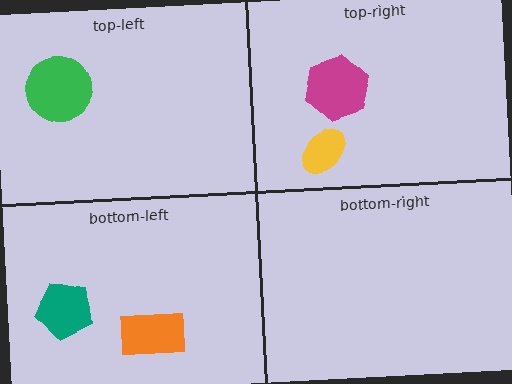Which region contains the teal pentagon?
The bottom-left region.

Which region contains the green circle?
The top-left region.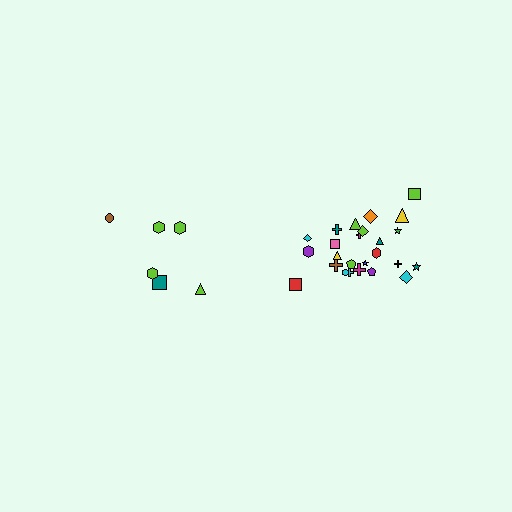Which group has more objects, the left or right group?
The right group.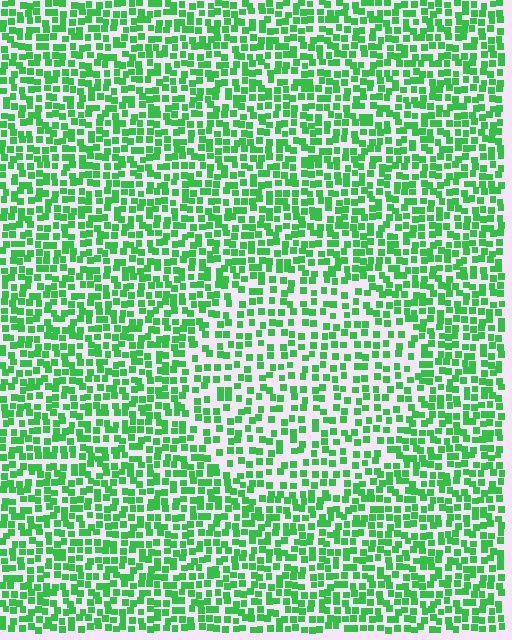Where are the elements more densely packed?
The elements are more densely packed outside the circle boundary.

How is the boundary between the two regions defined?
The boundary is defined by a change in element density (approximately 1.6x ratio). All elements are the same color, size, and shape.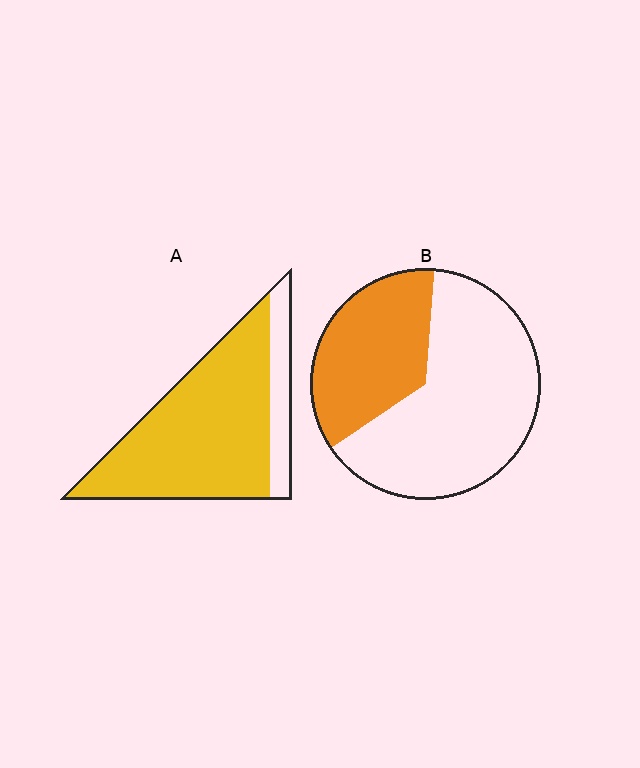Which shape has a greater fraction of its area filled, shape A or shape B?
Shape A.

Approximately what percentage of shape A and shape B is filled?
A is approximately 80% and B is approximately 35%.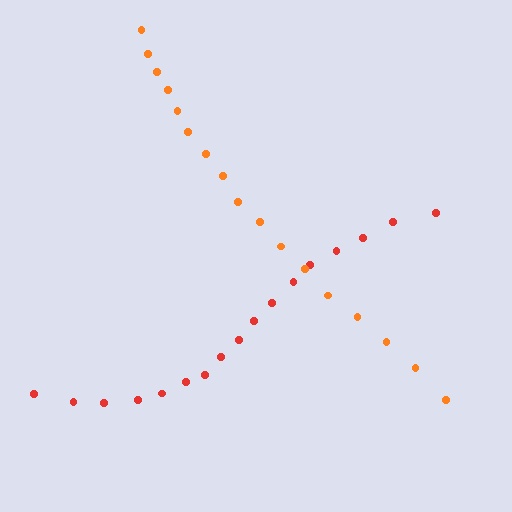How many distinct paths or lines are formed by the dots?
There are 2 distinct paths.